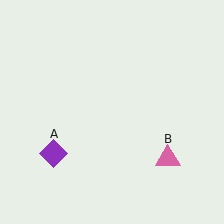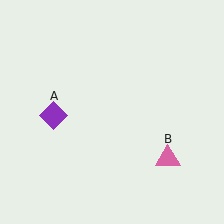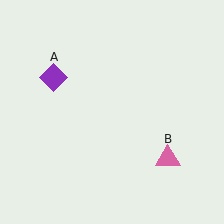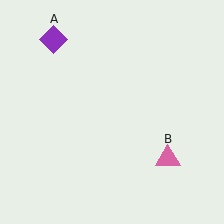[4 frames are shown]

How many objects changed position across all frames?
1 object changed position: purple diamond (object A).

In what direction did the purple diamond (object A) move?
The purple diamond (object A) moved up.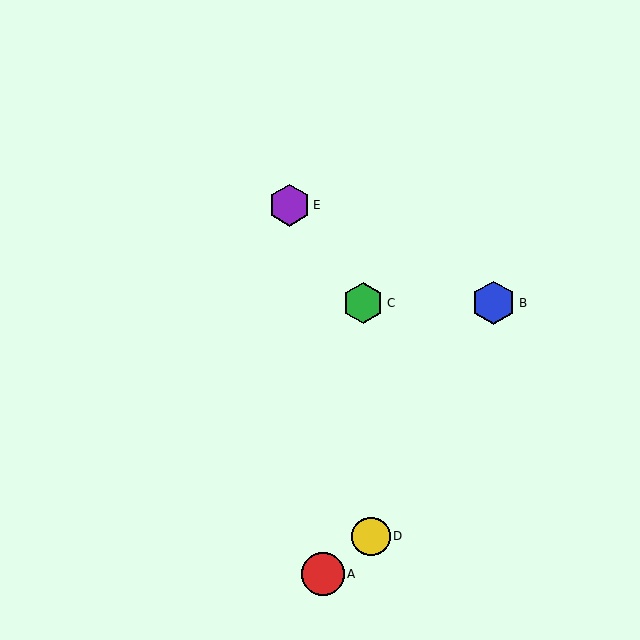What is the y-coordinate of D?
Object D is at y≈536.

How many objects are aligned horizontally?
2 objects (B, C) are aligned horizontally.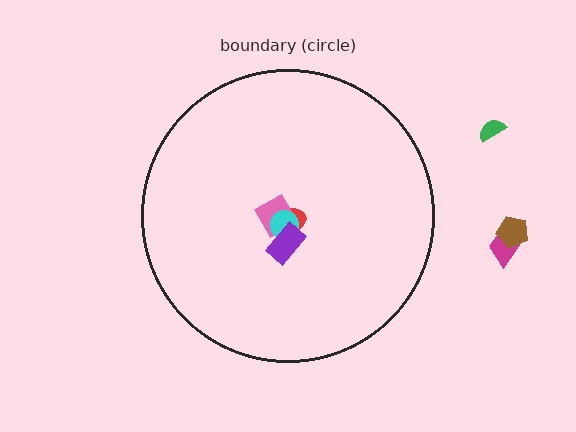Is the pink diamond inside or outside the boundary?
Inside.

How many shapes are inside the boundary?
4 inside, 3 outside.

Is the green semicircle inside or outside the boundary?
Outside.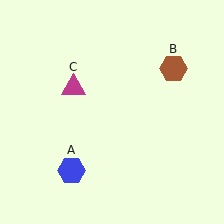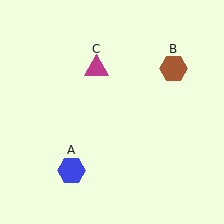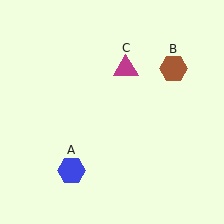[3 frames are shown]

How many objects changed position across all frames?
1 object changed position: magenta triangle (object C).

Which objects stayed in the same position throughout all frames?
Blue hexagon (object A) and brown hexagon (object B) remained stationary.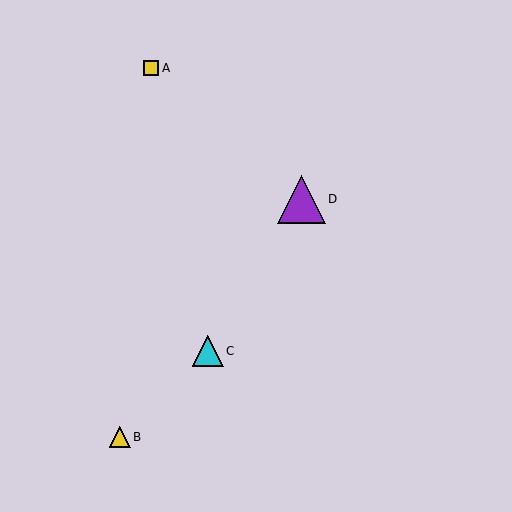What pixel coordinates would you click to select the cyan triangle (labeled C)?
Click at (208, 351) to select the cyan triangle C.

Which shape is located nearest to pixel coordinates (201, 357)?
The cyan triangle (labeled C) at (208, 351) is nearest to that location.